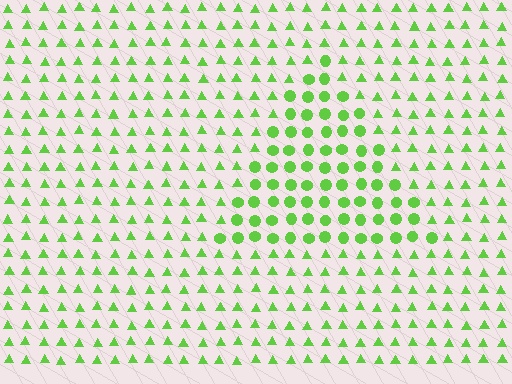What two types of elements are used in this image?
The image uses circles inside the triangle region and triangles outside it.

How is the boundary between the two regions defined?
The boundary is defined by a change in element shape: circles inside vs. triangles outside. All elements share the same color and spacing.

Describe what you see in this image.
The image is filled with small lime elements arranged in a uniform grid. A triangle-shaped region contains circles, while the surrounding area contains triangles. The boundary is defined purely by the change in element shape.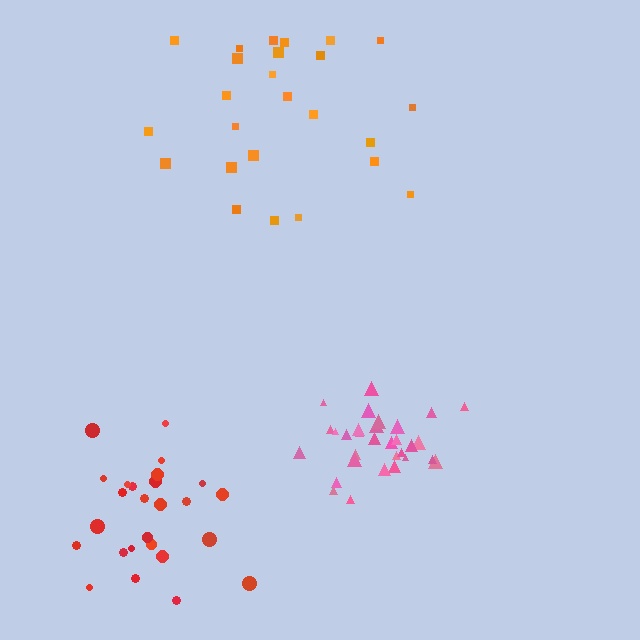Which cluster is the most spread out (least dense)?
Orange.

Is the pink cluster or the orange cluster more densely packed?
Pink.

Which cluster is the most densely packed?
Pink.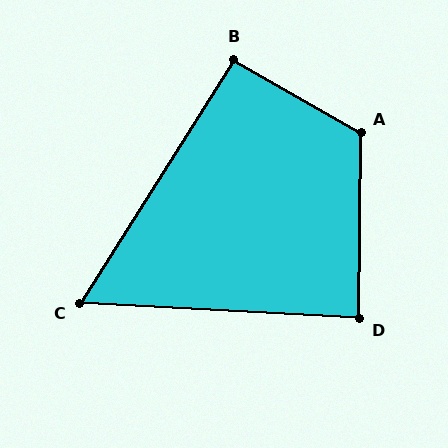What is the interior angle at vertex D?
Approximately 87 degrees (approximately right).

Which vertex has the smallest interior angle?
C, at approximately 61 degrees.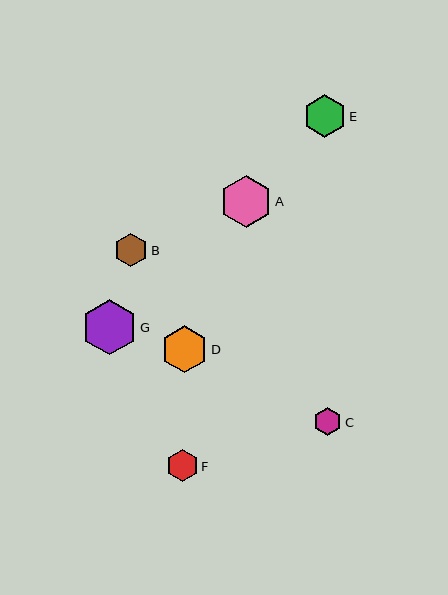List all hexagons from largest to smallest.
From largest to smallest: G, A, D, E, B, F, C.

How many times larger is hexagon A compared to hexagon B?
Hexagon A is approximately 1.6 times the size of hexagon B.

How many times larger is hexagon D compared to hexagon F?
Hexagon D is approximately 1.5 times the size of hexagon F.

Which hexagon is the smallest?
Hexagon C is the smallest with a size of approximately 28 pixels.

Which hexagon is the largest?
Hexagon G is the largest with a size of approximately 55 pixels.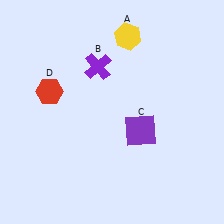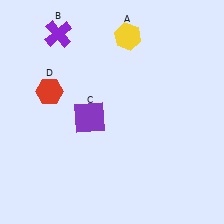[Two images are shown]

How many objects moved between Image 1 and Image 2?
2 objects moved between the two images.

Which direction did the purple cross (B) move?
The purple cross (B) moved left.